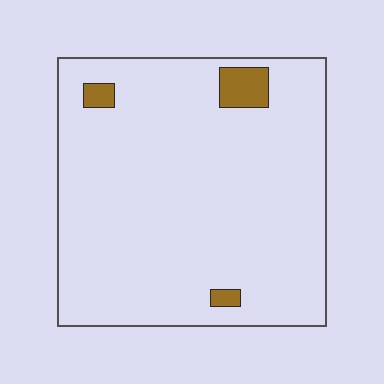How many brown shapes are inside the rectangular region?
3.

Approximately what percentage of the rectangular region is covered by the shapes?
Approximately 5%.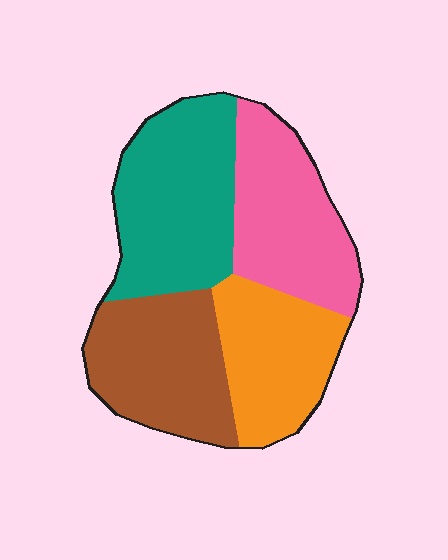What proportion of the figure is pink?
Pink takes up between a sixth and a third of the figure.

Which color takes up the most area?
Teal, at roughly 30%.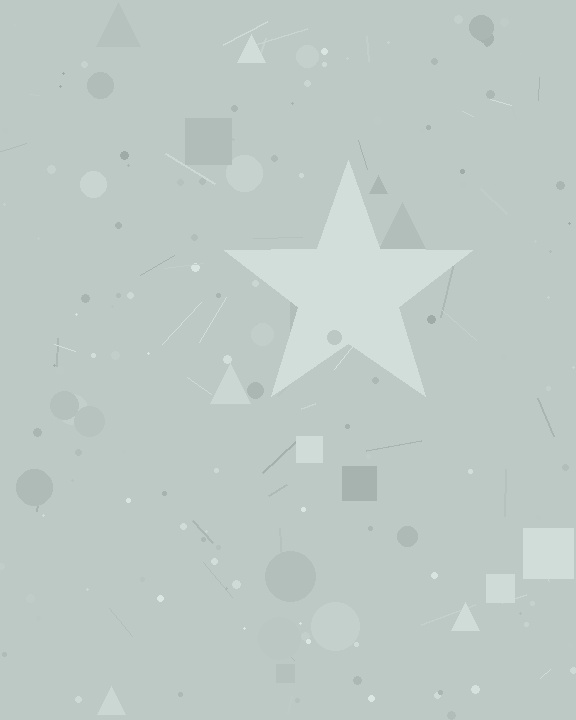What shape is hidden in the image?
A star is hidden in the image.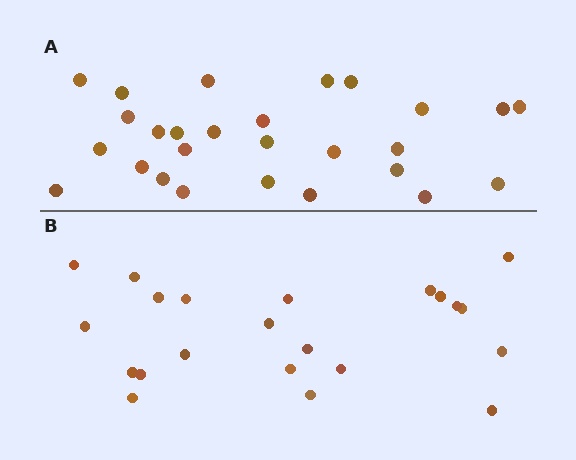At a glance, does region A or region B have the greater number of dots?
Region A (the top region) has more dots.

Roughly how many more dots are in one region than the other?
Region A has about 5 more dots than region B.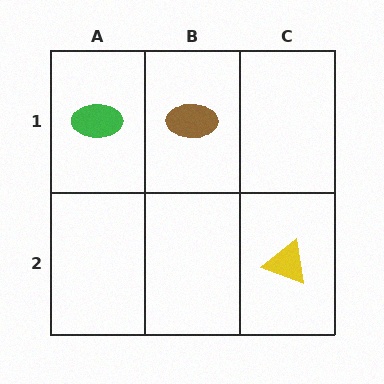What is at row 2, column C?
A yellow triangle.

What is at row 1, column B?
A brown ellipse.